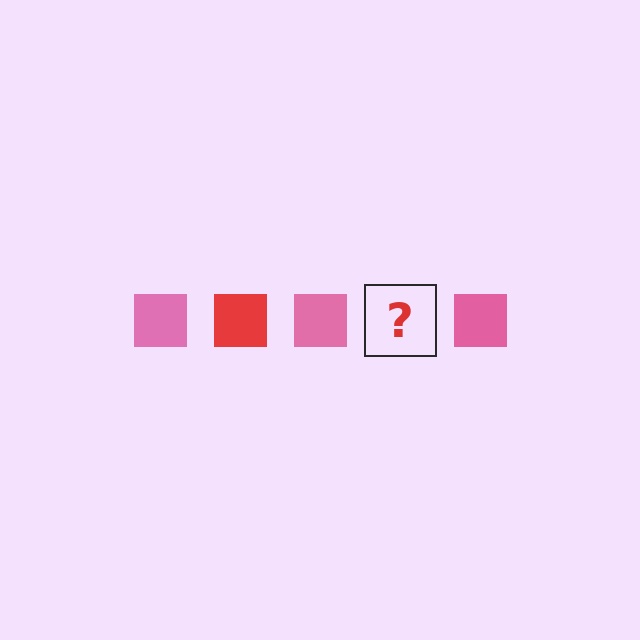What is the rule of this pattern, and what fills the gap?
The rule is that the pattern cycles through pink, red squares. The gap should be filled with a red square.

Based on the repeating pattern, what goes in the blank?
The blank should be a red square.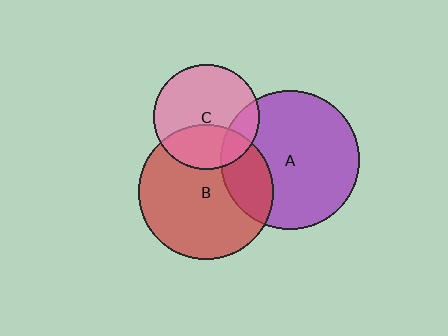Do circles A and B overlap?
Yes.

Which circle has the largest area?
Circle A (purple).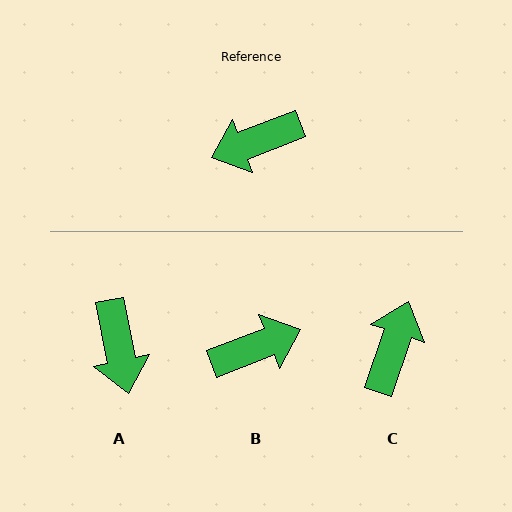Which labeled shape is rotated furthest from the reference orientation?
B, about 180 degrees away.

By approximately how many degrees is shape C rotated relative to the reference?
Approximately 130 degrees clockwise.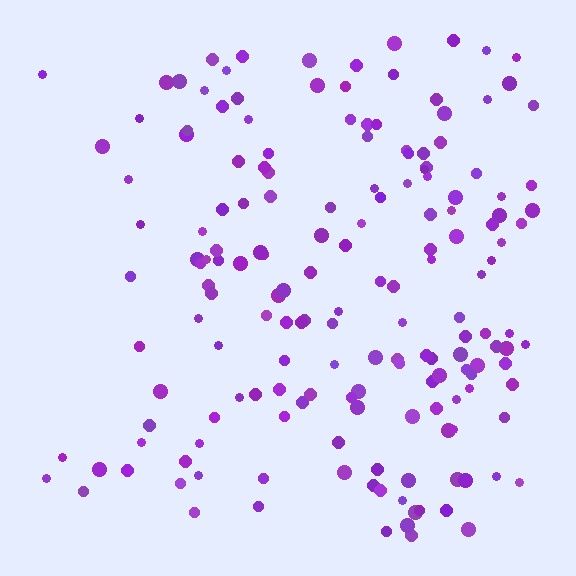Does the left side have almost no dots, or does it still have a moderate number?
Still a moderate number, just noticeably fewer than the right.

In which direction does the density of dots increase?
From left to right, with the right side densest.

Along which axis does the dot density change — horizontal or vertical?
Horizontal.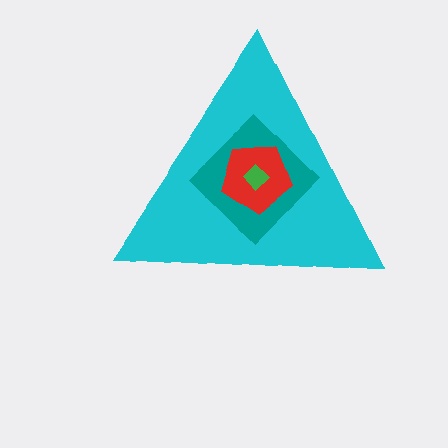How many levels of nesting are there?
4.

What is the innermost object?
The green diamond.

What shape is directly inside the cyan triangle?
The teal diamond.